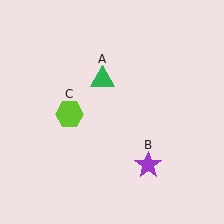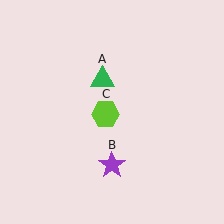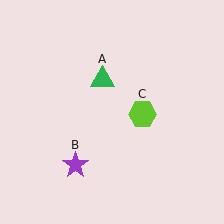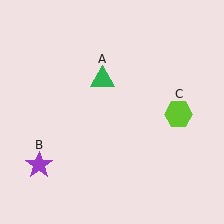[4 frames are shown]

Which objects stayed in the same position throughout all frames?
Green triangle (object A) remained stationary.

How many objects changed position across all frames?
2 objects changed position: purple star (object B), lime hexagon (object C).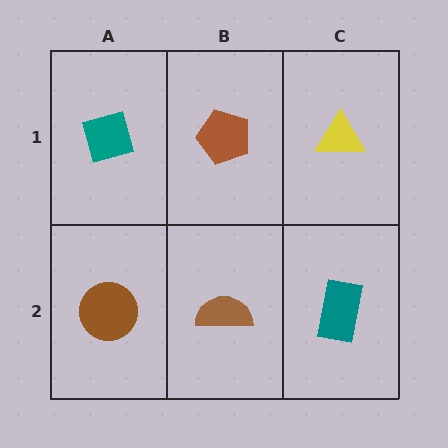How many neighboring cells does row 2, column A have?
2.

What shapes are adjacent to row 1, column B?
A brown semicircle (row 2, column B), a teal diamond (row 1, column A), a yellow triangle (row 1, column C).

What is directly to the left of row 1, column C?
A brown pentagon.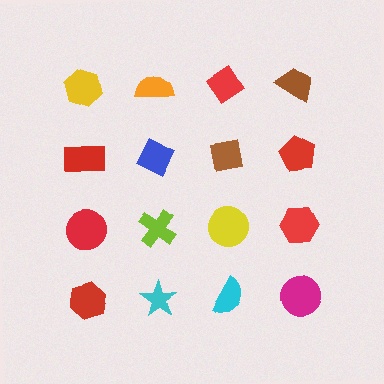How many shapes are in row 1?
4 shapes.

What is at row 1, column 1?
A yellow hexagon.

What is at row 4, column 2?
A cyan star.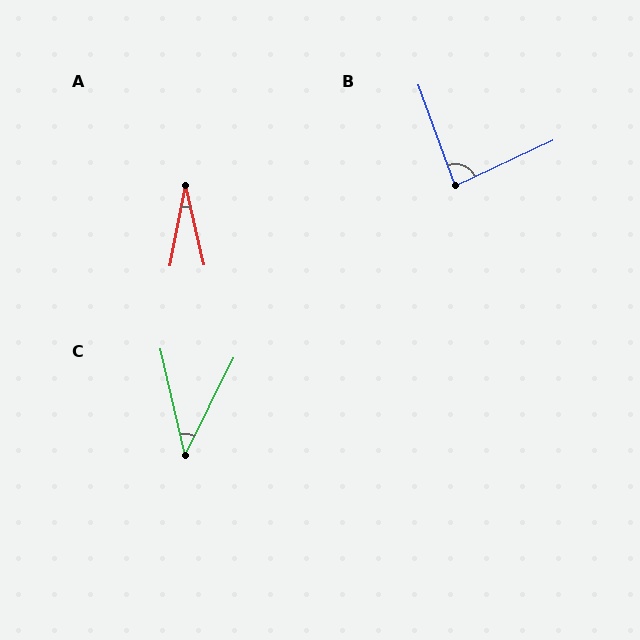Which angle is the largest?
B, at approximately 85 degrees.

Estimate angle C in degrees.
Approximately 39 degrees.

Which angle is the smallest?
A, at approximately 24 degrees.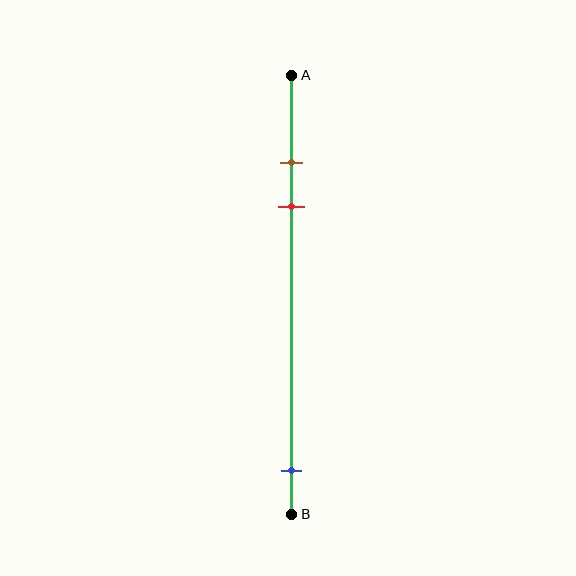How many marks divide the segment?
There are 3 marks dividing the segment.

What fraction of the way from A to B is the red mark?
The red mark is approximately 30% (0.3) of the way from A to B.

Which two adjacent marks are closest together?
The brown and red marks are the closest adjacent pair.